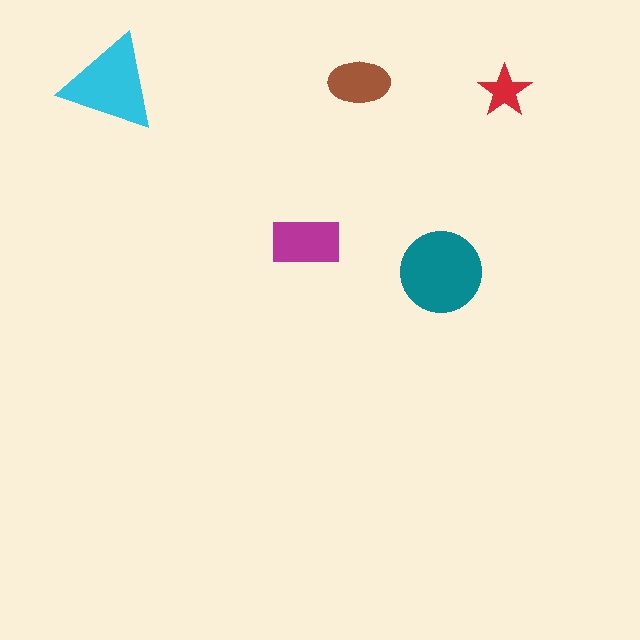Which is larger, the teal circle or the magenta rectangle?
The teal circle.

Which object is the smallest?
The red star.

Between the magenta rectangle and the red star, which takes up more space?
The magenta rectangle.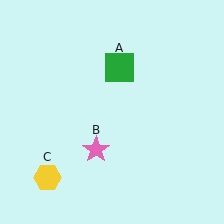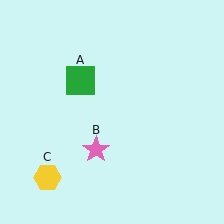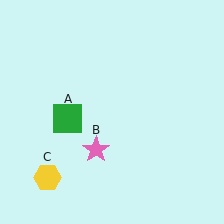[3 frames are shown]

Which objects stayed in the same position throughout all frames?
Pink star (object B) and yellow hexagon (object C) remained stationary.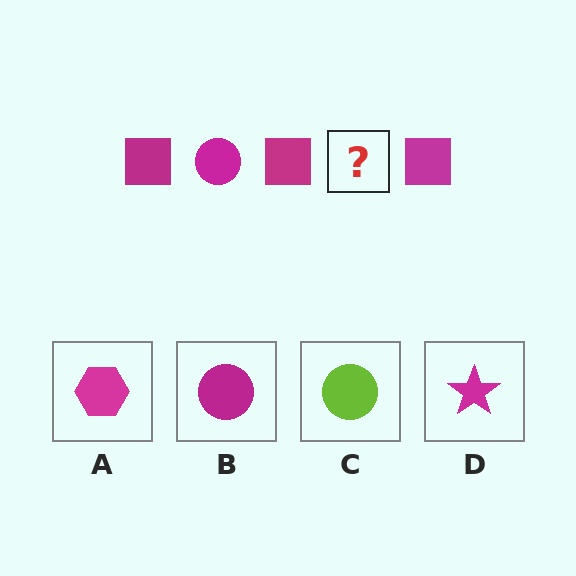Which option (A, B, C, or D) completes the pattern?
B.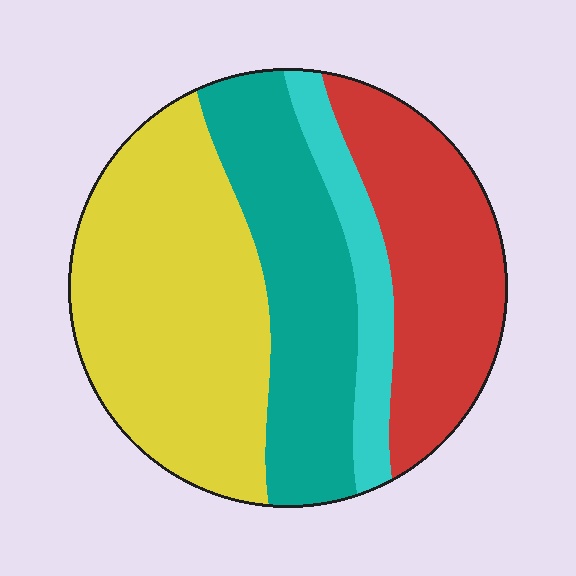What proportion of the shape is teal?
Teal takes up between a sixth and a third of the shape.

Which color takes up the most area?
Yellow, at roughly 40%.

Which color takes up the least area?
Cyan, at roughly 10%.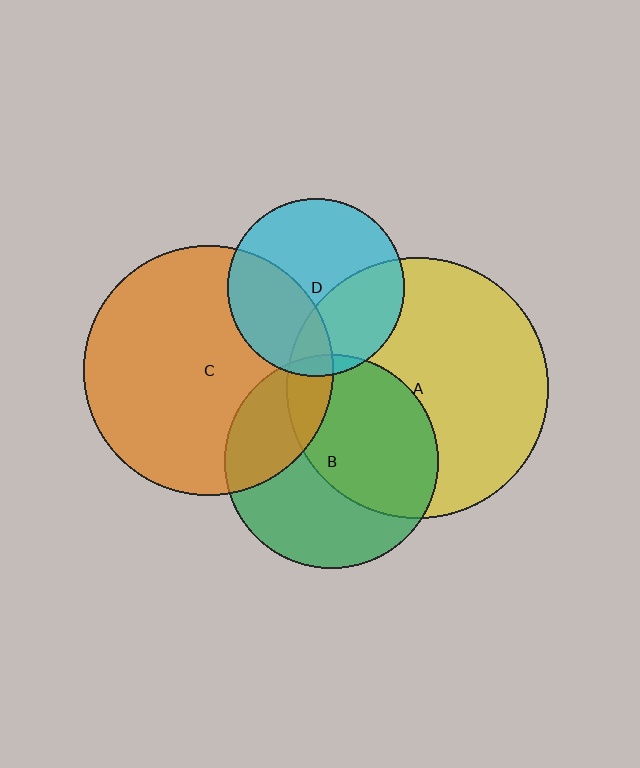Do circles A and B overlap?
Yes.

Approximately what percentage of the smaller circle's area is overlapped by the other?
Approximately 50%.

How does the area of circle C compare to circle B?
Approximately 1.4 times.